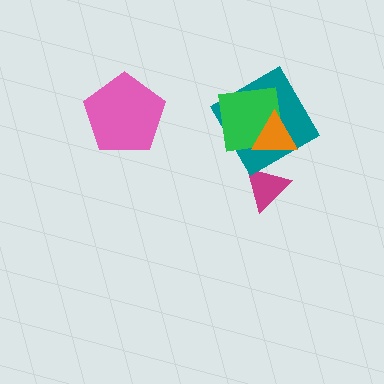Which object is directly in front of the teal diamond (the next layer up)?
The green square is directly in front of the teal diamond.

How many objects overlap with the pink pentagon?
0 objects overlap with the pink pentagon.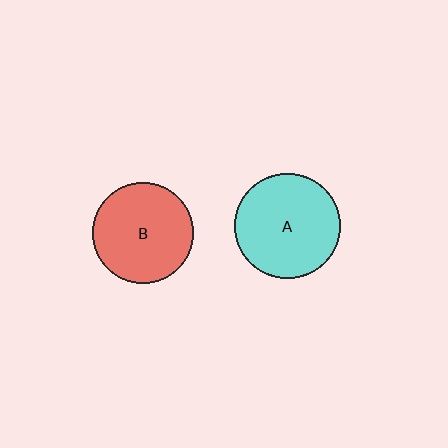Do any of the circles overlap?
No, none of the circles overlap.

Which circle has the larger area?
Circle A (cyan).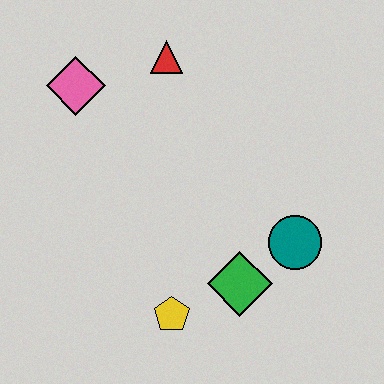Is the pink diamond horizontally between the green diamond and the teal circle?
No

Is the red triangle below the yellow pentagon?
No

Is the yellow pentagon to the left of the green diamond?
Yes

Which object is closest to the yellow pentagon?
The green diamond is closest to the yellow pentagon.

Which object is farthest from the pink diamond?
The teal circle is farthest from the pink diamond.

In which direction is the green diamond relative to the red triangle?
The green diamond is below the red triangle.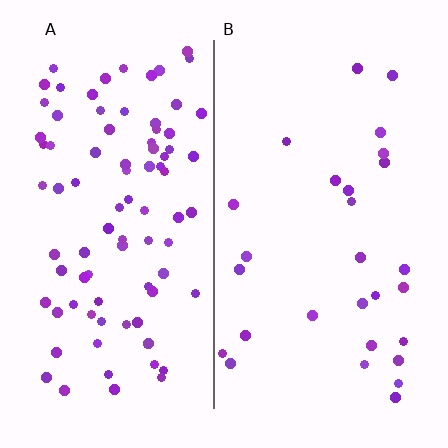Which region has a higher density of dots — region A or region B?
A (the left).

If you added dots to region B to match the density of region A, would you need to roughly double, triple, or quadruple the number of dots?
Approximately triple.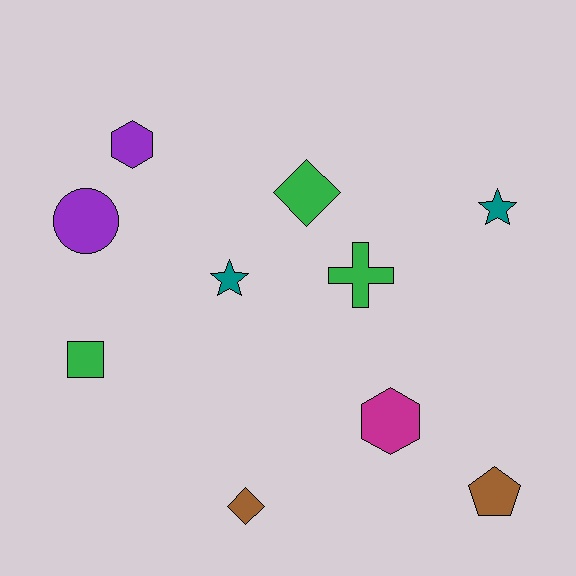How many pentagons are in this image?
There is 1 pentagon.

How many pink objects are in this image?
There are no pink objects.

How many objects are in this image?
There are 10 objects.